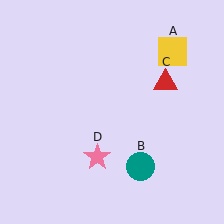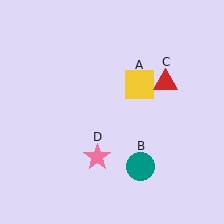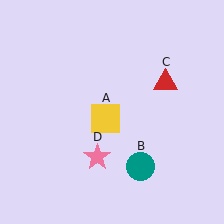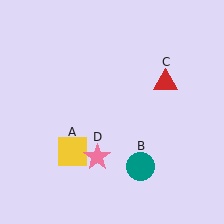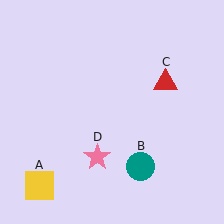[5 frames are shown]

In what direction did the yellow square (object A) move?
The yellow square (object A) moved down and to the left.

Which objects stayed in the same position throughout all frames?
Teal circle (object B) and red triangle (object C) and pink star (object D) remained stationary.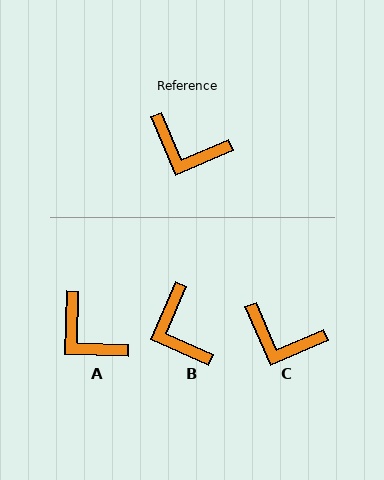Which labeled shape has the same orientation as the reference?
C.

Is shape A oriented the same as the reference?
No, it is off by about 25 degrees.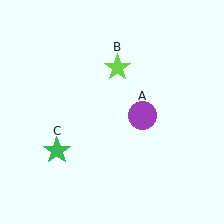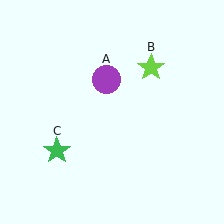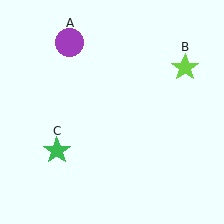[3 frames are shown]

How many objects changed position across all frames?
2 objects changed position: purple circle (object A), lime star (object B).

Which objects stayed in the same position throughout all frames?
Green star (object C) remained stationary.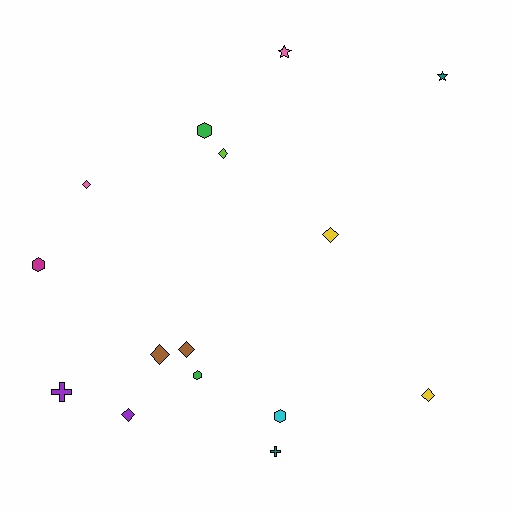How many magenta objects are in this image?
There is 1 magenta object.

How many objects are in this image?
There are 15 objects.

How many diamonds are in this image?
There are 7 diamonds.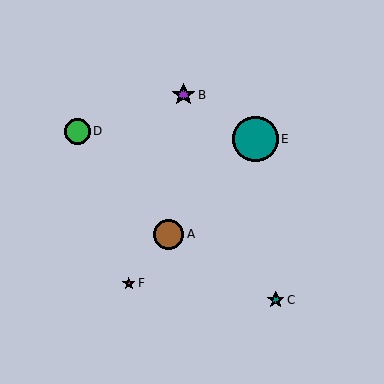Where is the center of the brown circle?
The center of the brown circle is at (169, 234).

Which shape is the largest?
The teal circle (labeled E) is the largest.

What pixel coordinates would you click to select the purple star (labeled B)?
Click at (184, 95) to select the purple star B.